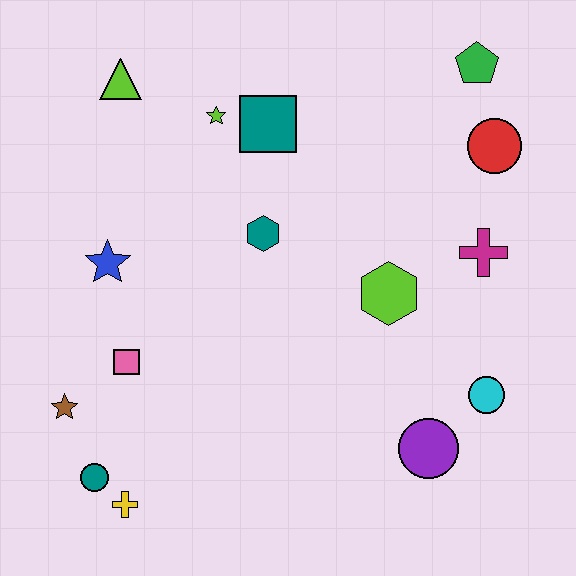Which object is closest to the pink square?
The brown star is closest to the pink square.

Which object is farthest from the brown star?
The green pentagon is farthest from the brown star.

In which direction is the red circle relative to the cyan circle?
The red circle is above the cyan circle.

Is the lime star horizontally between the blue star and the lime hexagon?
Yes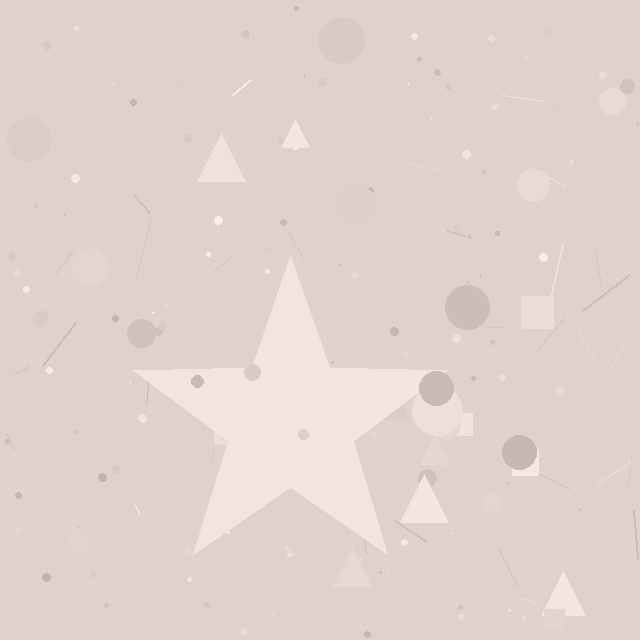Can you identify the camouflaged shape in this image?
The camouflaged shape is a star.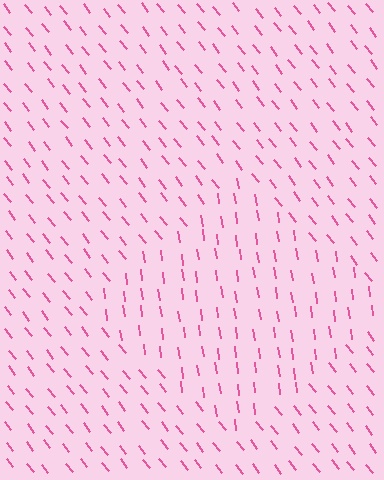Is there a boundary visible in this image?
Yes, there is a texture boundary formed by a change in line orientation.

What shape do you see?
I see a diamond.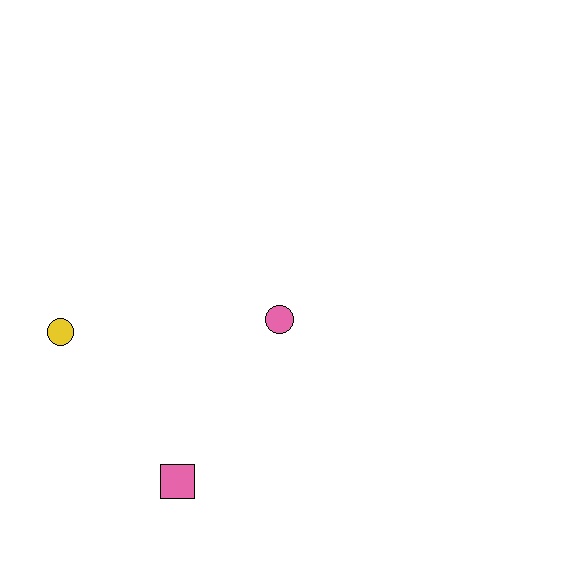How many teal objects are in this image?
There are no teal objects.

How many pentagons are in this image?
There are no pentagons.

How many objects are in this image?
There are 3 objects.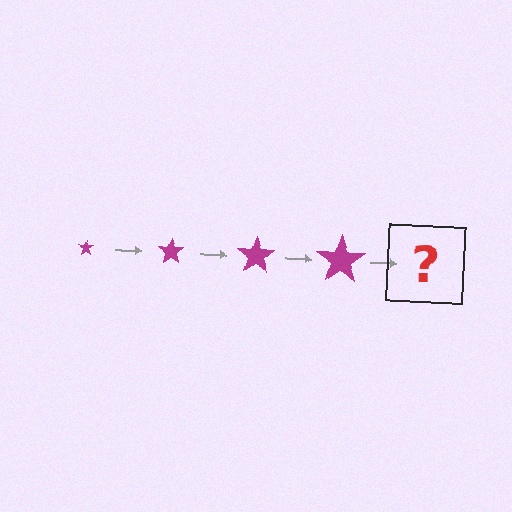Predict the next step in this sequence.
The next step is a magenta star, larger than the previous one.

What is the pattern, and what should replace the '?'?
The pattern is that the star gets progressively larger each step. The '?' should be a magenta star, larger than the previous one.